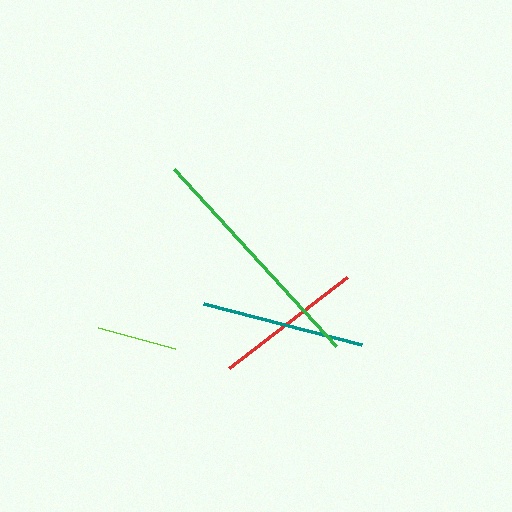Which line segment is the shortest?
The lime line is the shortest at approximately 80 pixels.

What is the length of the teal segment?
The teal segment is approximately 164 pixels long.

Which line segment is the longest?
The green line is the longest at approximately 240 pixels.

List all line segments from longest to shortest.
From longest to shortest: green, teal, red, lime.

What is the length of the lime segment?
The lime segment is approximately 80 pixels long.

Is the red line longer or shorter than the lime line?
The red line is longer than the lime line.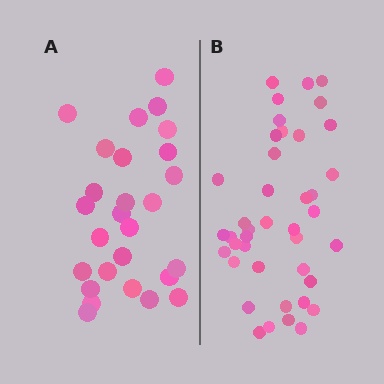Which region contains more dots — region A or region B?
Region B (the right region) has more dots.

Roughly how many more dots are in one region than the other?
Region B has approximately 15 more dots than region A.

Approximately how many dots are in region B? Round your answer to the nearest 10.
About 40 dots. (The exact count is 41, which rounds to 40.)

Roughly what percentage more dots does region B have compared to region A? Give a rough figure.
About 50% more.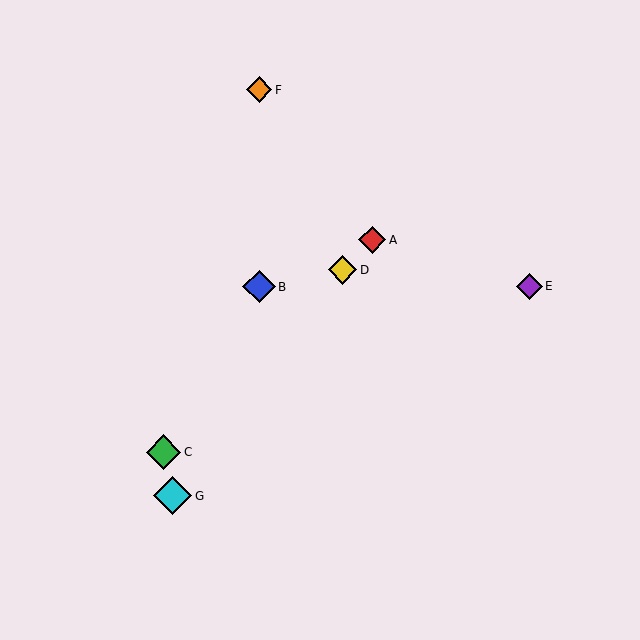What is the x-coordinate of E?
Object E is at x≈529.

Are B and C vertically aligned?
No, B is at x≈259 and C is at x≈163.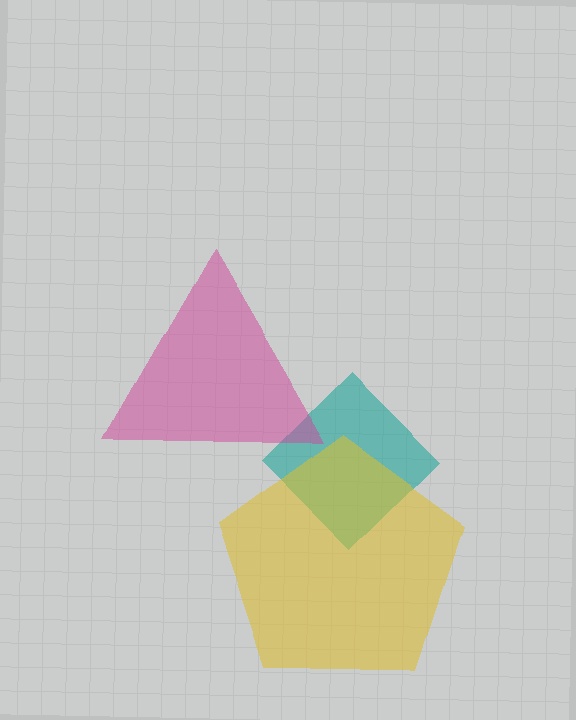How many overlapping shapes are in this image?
There are 3 overlapping shapes in the image.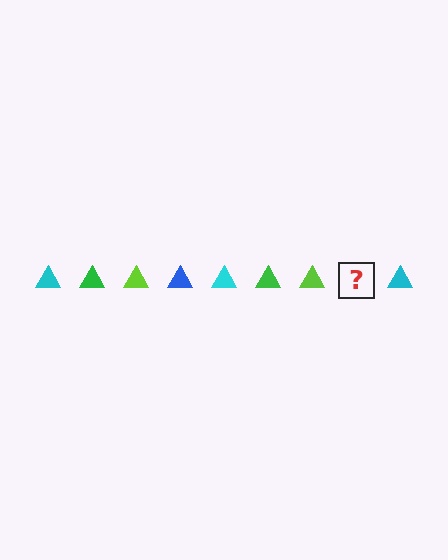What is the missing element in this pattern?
The missing element is a blue triangle.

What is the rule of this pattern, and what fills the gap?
The rule is that the pattern cycles through cyan, green, lime, blue triangles. The gap should be filled with a blue triangle.